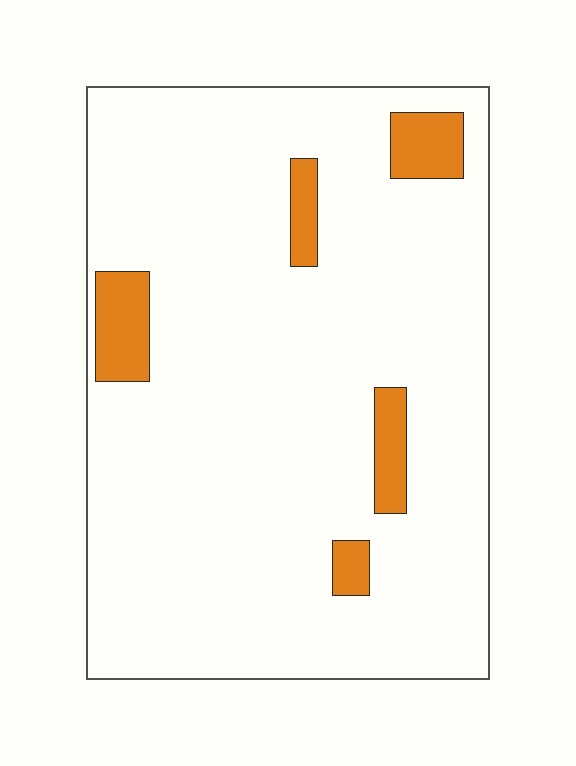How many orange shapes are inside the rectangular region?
5.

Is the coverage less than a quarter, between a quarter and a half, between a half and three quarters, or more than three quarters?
Less than a quarter.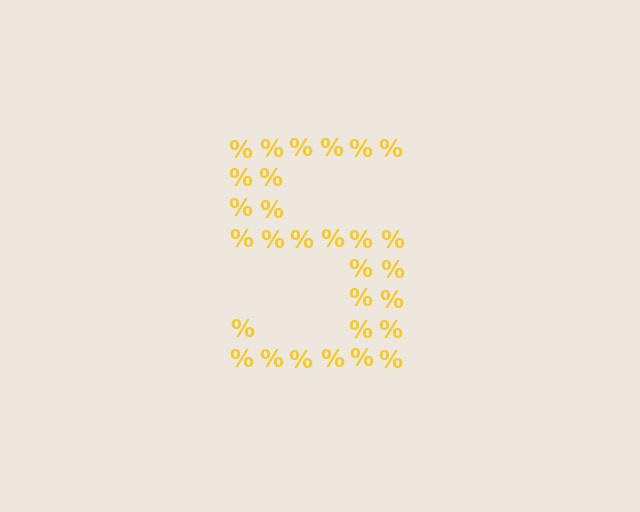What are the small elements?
The small elements are percent signs.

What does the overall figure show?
The overall figure shows the digit 5.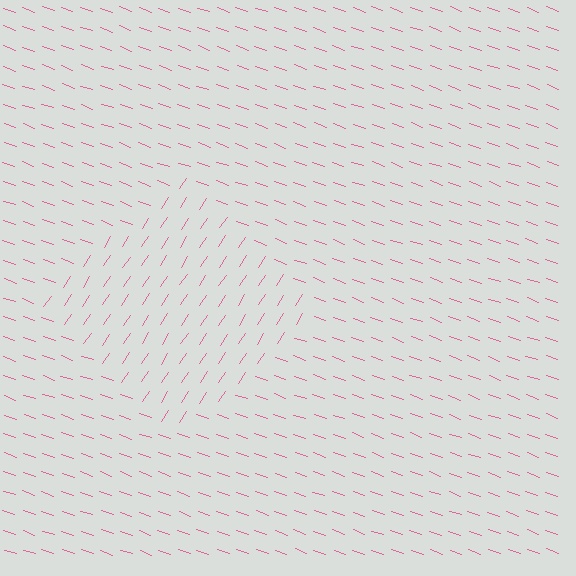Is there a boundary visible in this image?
Yes, there is a texture boundary formed by a change in line orientation.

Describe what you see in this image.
The image is filled with small pink line segments. A diamond region in the image has lines oriented differently from the surrounding lines, creating a visible texture boundary.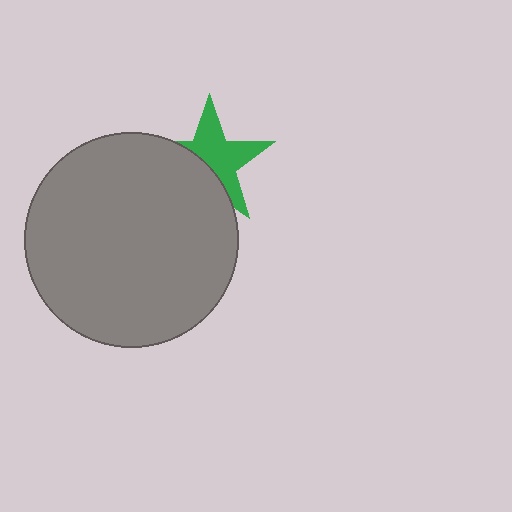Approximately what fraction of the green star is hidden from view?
Roughly 44% of the green star is hidden behind the gray circle.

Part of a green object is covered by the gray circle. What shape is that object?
It is a star.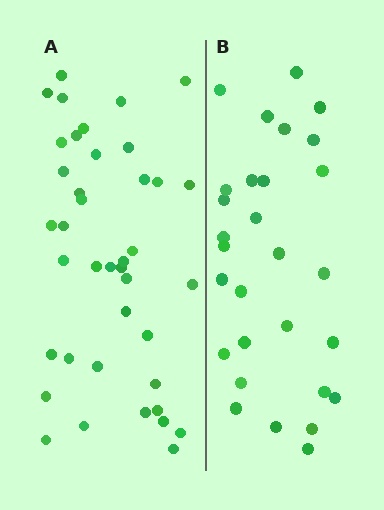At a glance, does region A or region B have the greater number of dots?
Region A (the left region) has more dots.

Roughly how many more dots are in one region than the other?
Region A has roughly 12 or so more dots than region B.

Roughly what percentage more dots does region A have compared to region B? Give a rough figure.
About 40% more.